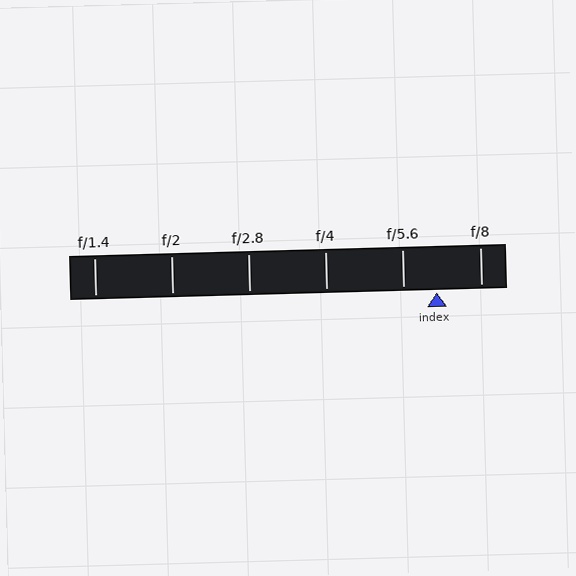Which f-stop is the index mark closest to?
The index mark is closest to f/5.6.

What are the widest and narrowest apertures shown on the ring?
The widest aperture shown is f/1.4 and the narrowest is f/8.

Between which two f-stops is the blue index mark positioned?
The index mark is between f/5.6 and f/8.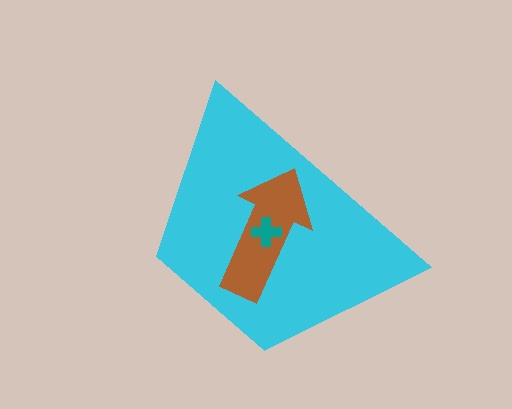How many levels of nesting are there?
3.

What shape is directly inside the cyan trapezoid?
The brown arrow.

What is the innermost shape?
The teal cross.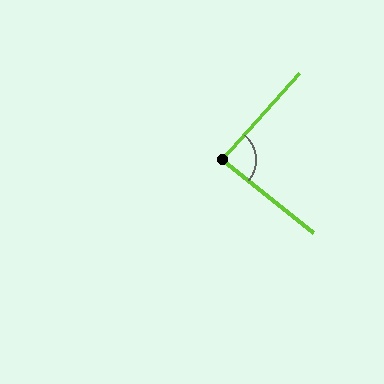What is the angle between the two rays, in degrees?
Approximately 87 degrees.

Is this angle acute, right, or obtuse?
It is approximately a right angle.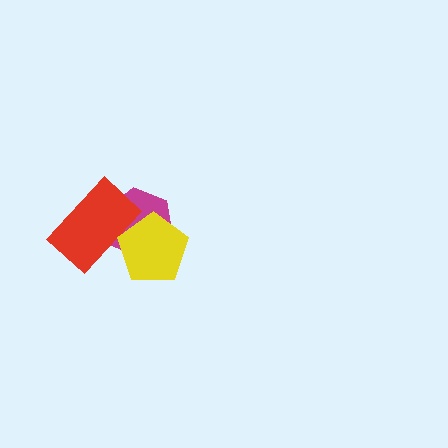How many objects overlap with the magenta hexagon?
2 objects overlap with the magenta hexagon.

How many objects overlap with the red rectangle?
2 objects overlap with the red rectangle.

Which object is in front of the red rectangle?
The yellow pentagon is in front of the red rectangle.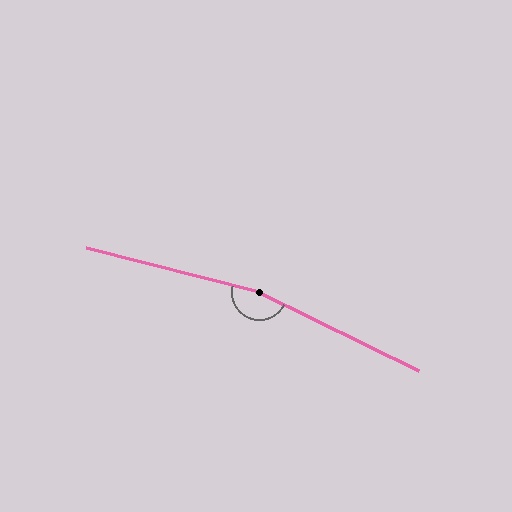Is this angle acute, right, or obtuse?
It is obtuse.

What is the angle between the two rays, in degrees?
Approximately 168 degrees.